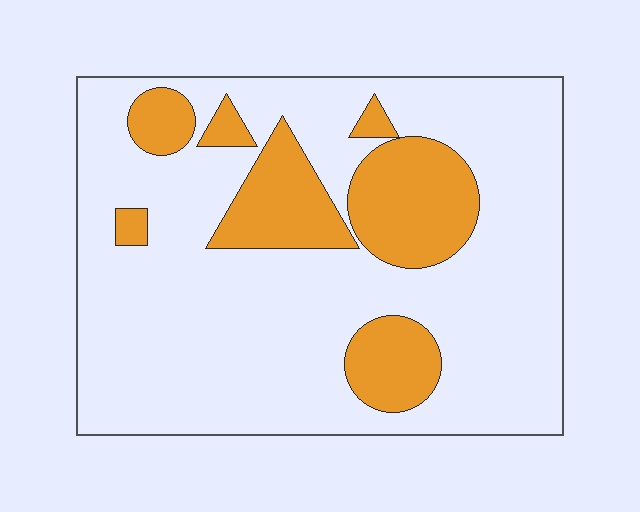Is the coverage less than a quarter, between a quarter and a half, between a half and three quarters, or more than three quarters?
Less than a quarter.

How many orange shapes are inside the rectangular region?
7.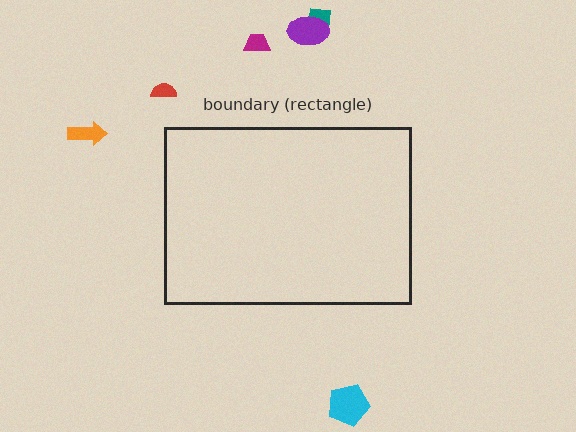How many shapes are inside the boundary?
0 inside, 6 outside.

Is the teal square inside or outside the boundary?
Outside.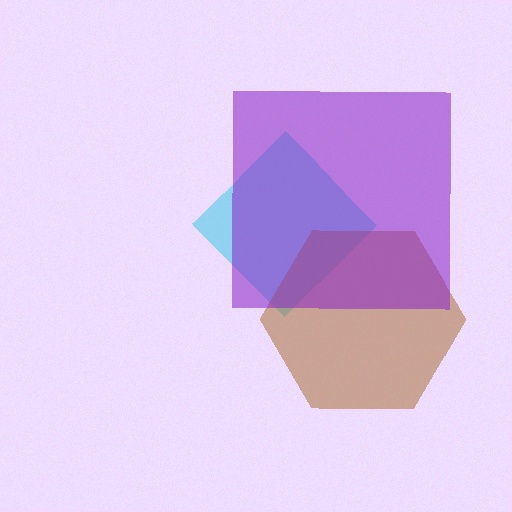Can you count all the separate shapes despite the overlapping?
Yes, there are 3 separate shapes.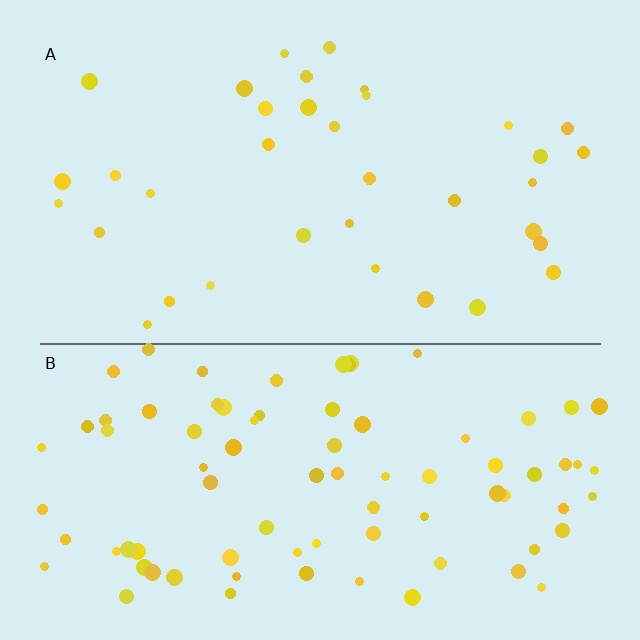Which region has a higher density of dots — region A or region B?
B (the bottom).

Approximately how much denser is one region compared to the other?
Approximately 2.4× — region B over region A.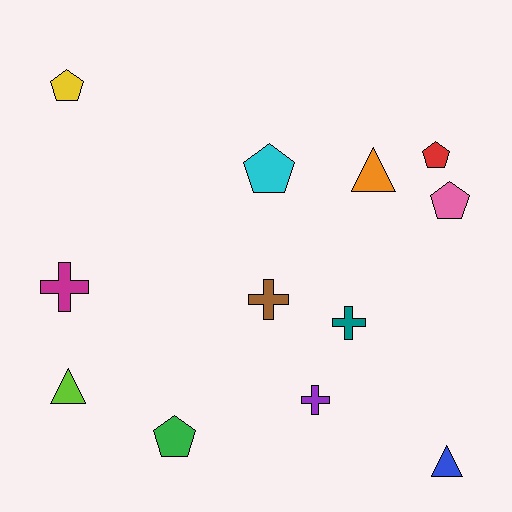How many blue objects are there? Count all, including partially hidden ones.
There is 1 blue object.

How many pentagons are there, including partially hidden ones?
There are 5 pentagons.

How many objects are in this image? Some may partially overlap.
There are 12 objects.